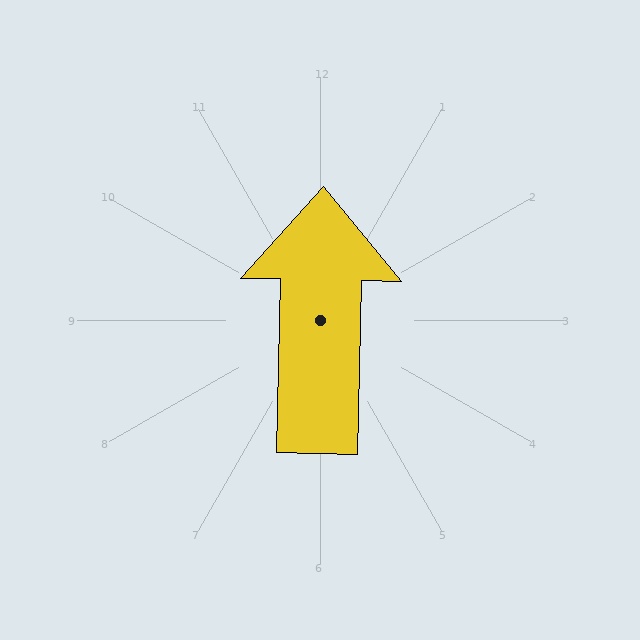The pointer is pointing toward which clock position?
Roughly 12 o'clock.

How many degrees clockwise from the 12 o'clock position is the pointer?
Approximately 1 degrees.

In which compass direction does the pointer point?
North.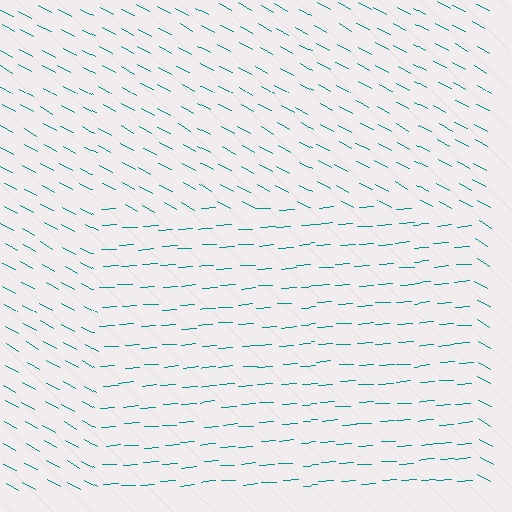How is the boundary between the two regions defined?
The boundary is defined purely by a change in line orientation (approximately 32 degrees difference). All lines are the same color and thickness.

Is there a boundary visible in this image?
Yes, there is a texture boundary formed by a change in line orientation.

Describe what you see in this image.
The image is filled with small teal line segments. A rectangle region in the image has lines oriented differently from the surrounding lines, creating a visible texture boundary.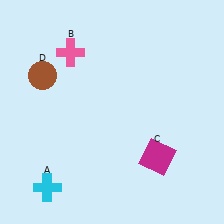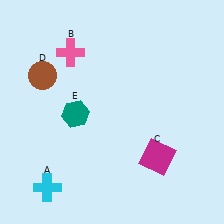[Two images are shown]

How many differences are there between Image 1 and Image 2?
There is 1 difference between the two images.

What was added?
A teal hexagon (E) was added in Image 2.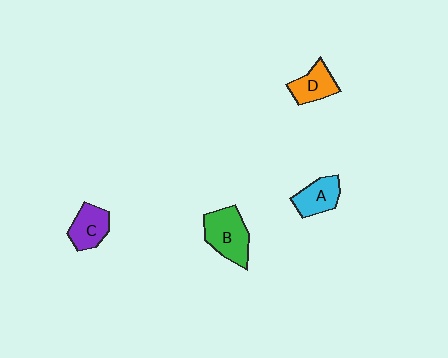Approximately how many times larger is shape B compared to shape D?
Approximately 1.5 times.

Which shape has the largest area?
Shape B (green).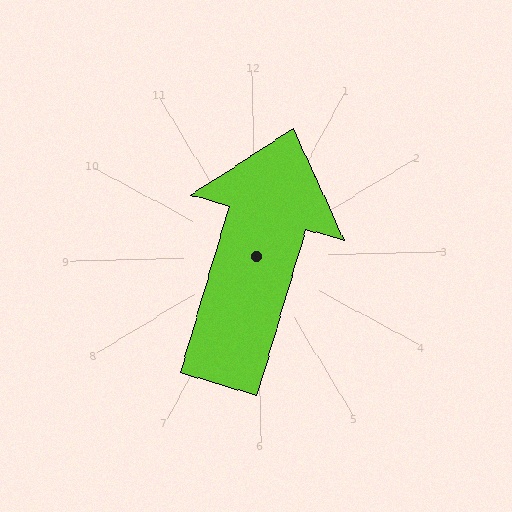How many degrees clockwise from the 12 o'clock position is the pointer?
Approximately 18 degrees.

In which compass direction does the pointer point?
North.